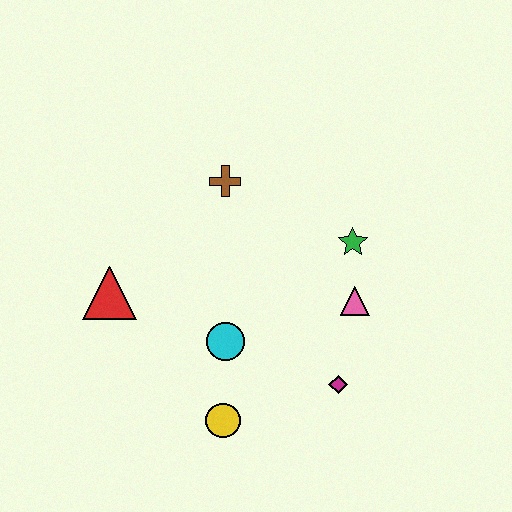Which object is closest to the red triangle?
The cyan circle is closest to the red triangle.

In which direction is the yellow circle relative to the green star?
The yellow circle is below the green star.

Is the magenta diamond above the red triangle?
No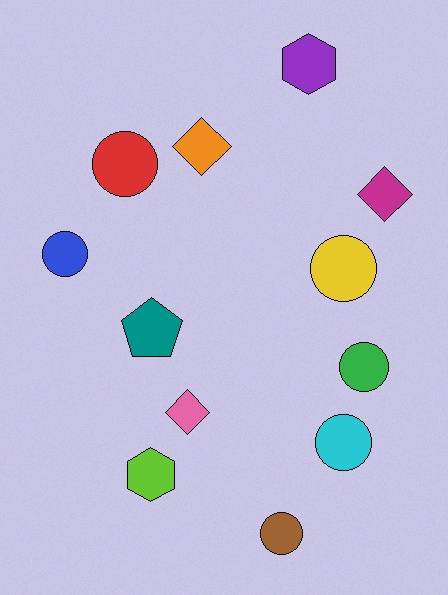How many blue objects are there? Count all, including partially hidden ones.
There is 1 blue object.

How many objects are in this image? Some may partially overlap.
There are 12 objects.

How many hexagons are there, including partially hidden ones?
There are 2 hexagons.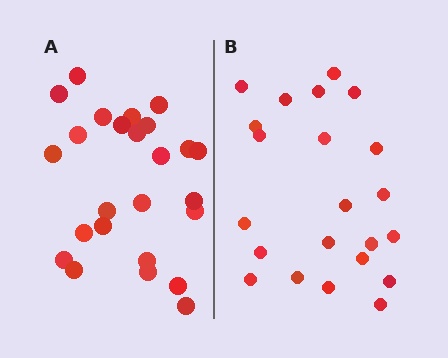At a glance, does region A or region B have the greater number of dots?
Region A (the left region) has more dots.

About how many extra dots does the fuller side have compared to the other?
Region A has just a few more — roughly 2 or 3 more dots than region B.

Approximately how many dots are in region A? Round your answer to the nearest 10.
About 20 dots. (The exact count is 25, which rounds to 20.)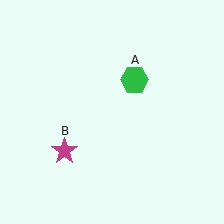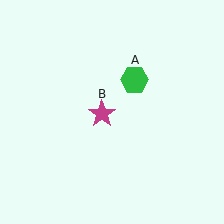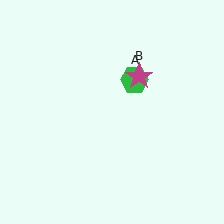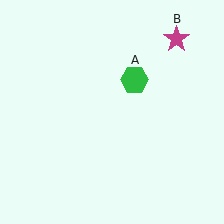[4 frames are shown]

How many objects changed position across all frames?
1 object changed position: magenta star (object B).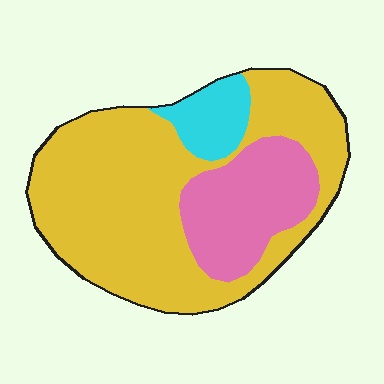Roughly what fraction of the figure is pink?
Pink takes up about one quarter (1/4) of the figure.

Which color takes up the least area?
Cyan, at roughly 10%.